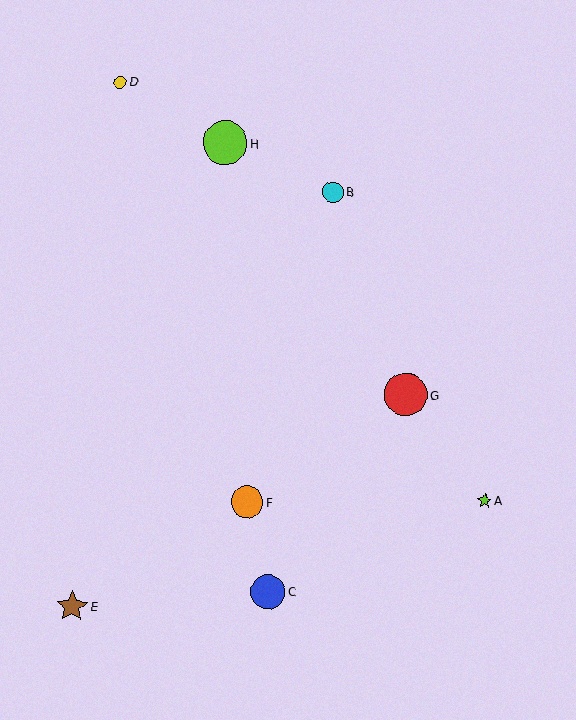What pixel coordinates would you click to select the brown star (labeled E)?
Click at (72, 606) to select the brown star E.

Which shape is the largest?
The lime circle (labeled H) is the largest.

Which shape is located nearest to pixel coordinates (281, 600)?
The blue circle (labeled C) at (268, 592) is nearest to that location.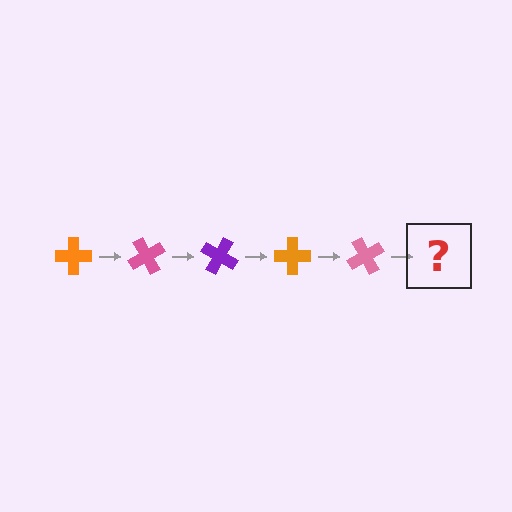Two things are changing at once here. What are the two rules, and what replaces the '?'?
The two rules are that it rotates 60 degrees each step and the color cycles through orange, pink, and purple. The '?' should be a purple cross, rotated 300 degrees from the start.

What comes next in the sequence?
The next element should be a purple cross, rotated 300 degrees from the start.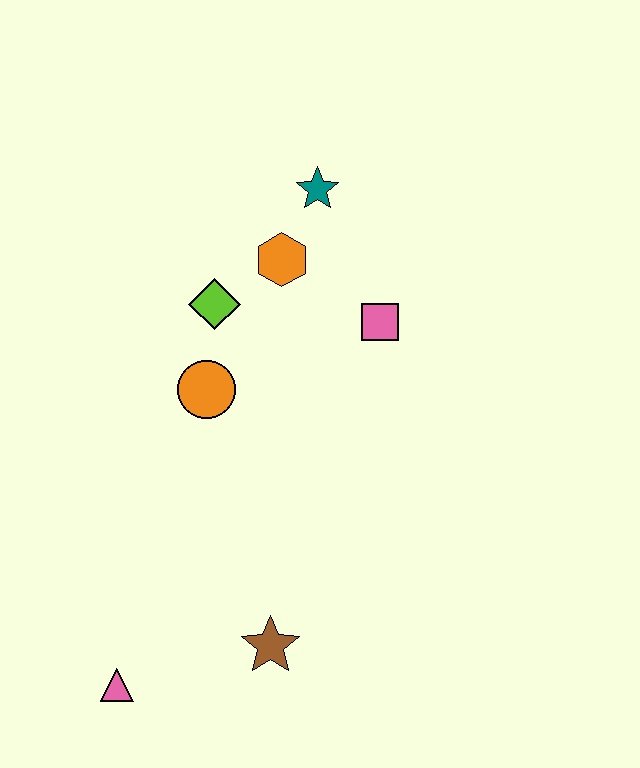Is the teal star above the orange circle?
Yes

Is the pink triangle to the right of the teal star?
No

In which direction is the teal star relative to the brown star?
The teal star is above the brown star.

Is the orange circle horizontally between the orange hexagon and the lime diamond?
No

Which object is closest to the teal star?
The orange hexagon is closest to the teal star.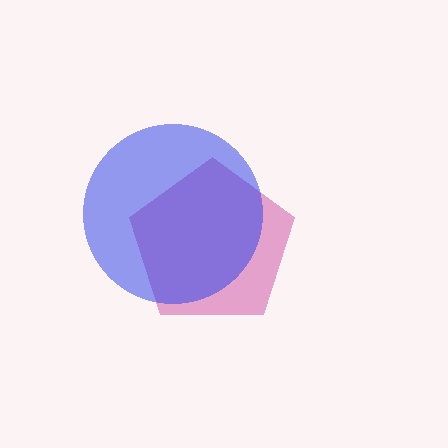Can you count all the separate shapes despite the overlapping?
Yes, there are 2 separate shapes.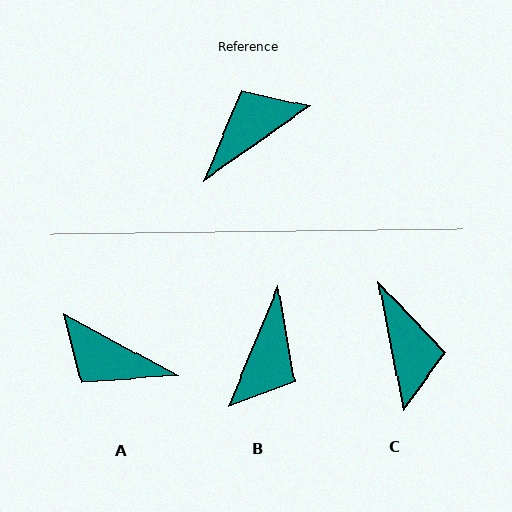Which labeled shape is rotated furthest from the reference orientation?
B, about 147 degrees away.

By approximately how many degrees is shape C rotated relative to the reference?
Approximately 114 degrees clockwise.